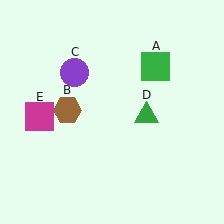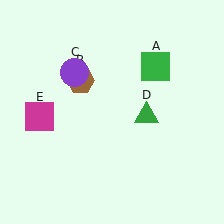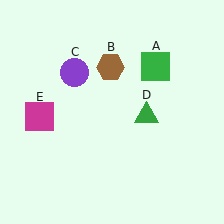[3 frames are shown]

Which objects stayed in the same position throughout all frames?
Green square (object A) and purple circle (object C) and green triangle (object D) and magenta square (object E) remained stationary.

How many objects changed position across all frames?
1 object changed position: brown hexagon (object B).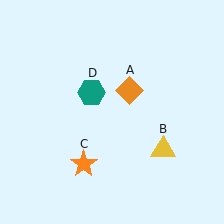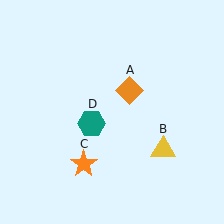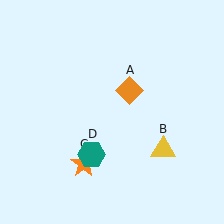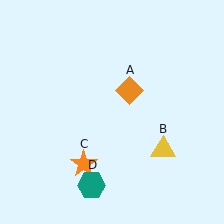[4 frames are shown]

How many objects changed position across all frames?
1 object changed position: teal hexagon (object D).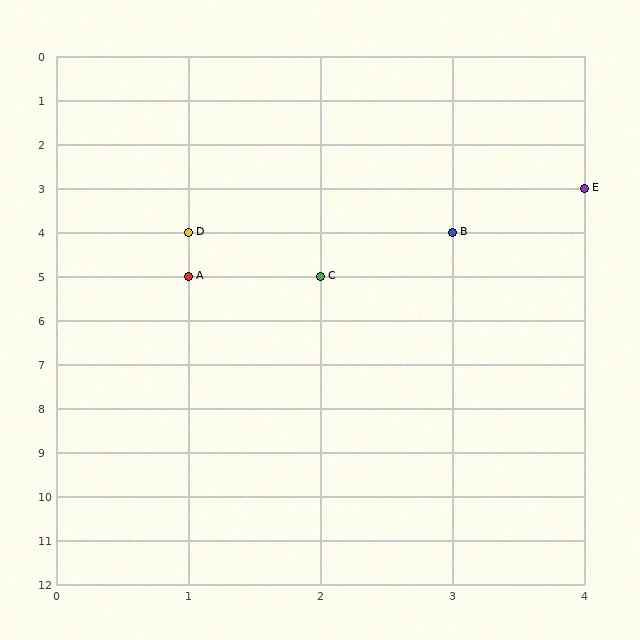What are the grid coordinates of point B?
Point B is at grid coordinates (3, 4).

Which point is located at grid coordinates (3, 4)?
Point B is at (3, 4).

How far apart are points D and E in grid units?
Points D and E are 3 columns and 1 row apart (about 3.2 grid units diagonally).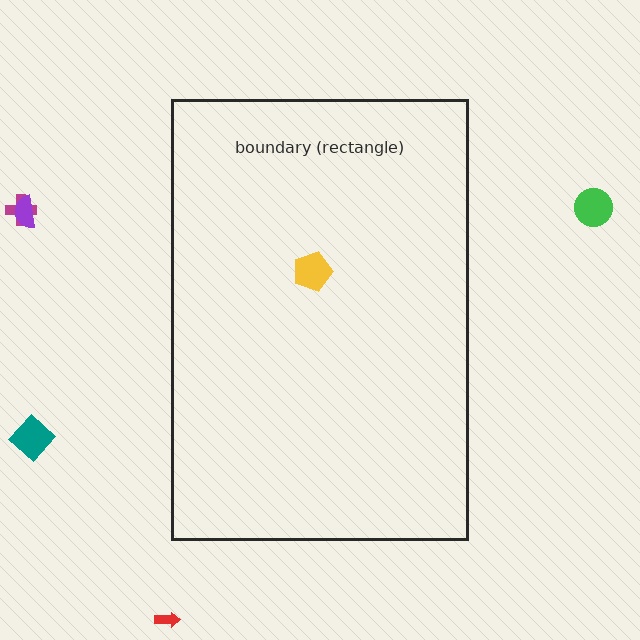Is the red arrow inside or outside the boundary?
Outside.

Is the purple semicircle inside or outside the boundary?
Outside.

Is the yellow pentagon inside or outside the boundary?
Inside.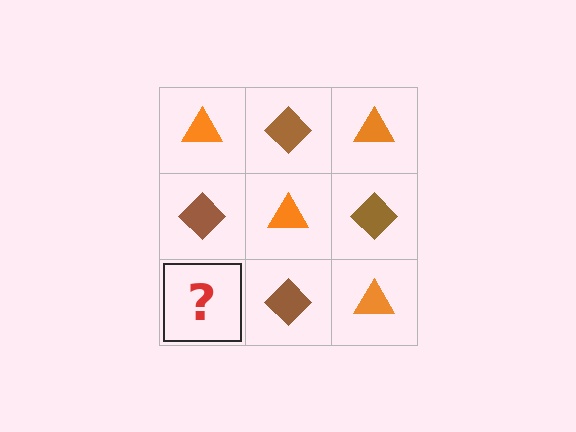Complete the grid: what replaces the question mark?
The question mark should be replaced with an orange triangle.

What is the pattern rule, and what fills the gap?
The rule is that it alternates orange triangle and brown diamond in a checkerboard pattern. The gap should be filled with an orange triangle.